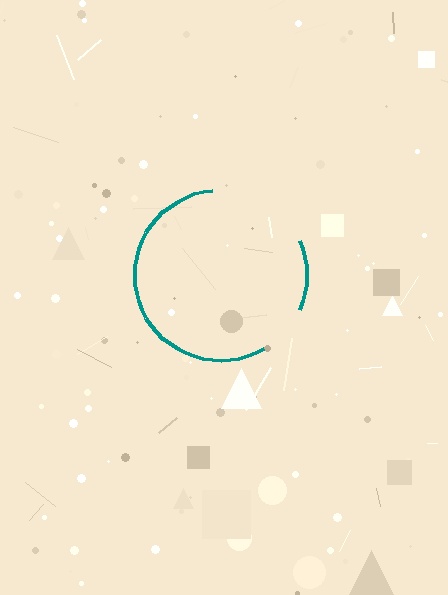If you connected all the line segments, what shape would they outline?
They would outline a circle.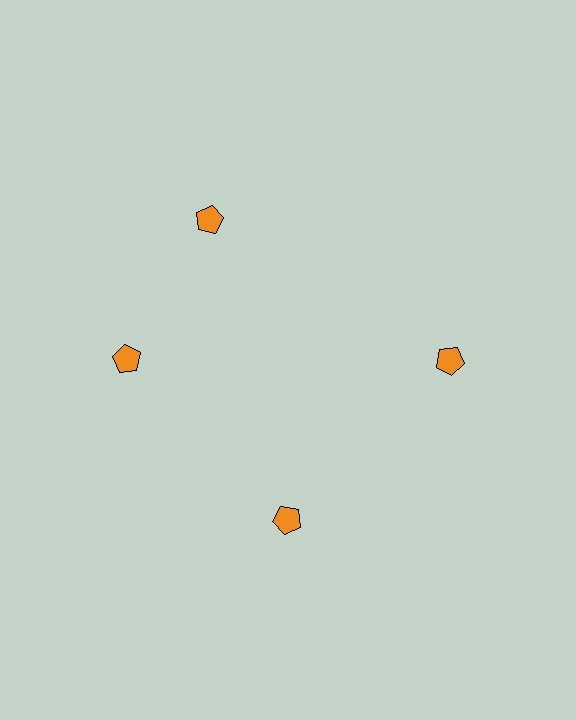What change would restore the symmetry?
The symmetry would be restored by rotating it back into even spacing with its neighbors so that all 4 pentagons sit at equal angles and equal distance from the center.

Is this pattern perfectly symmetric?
No. The 4 orange pentagons are arranged in a ring, but one element near the 12 o'clock position is rotated out of alignment along the ring, breaking the 4-fold rotational symmetry.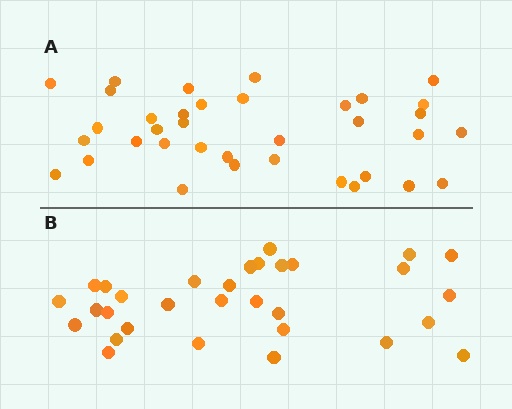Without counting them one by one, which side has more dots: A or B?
Region A (the top region) has more dots.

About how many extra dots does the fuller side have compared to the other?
Region A has about 5 more dots than region B.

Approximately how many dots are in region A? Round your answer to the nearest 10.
About 40 dots. (The exact count is 36, which rounds to 40.)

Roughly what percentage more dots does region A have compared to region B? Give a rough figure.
About 15% more.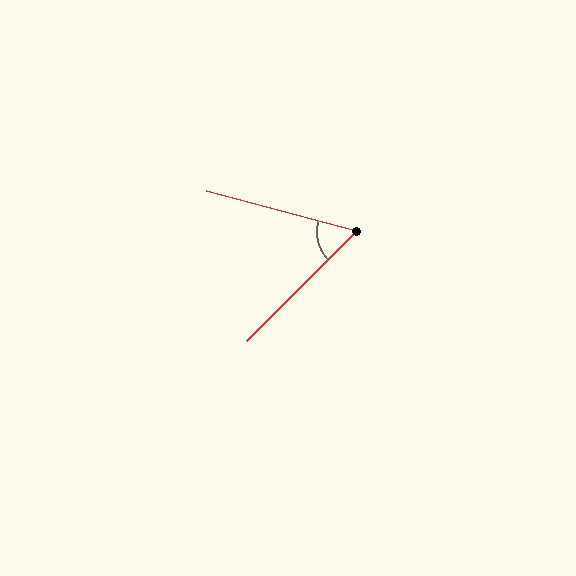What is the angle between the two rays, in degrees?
Approximately 60 degrees.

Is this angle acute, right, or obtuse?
It is acute.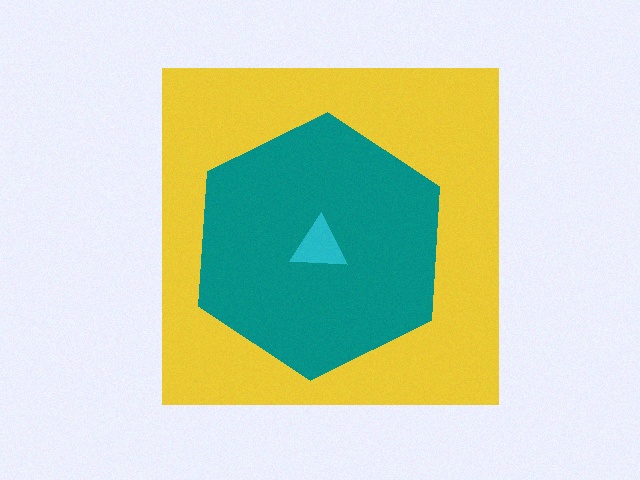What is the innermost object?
The cyan triangle.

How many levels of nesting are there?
3.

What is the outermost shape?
The yellow square.